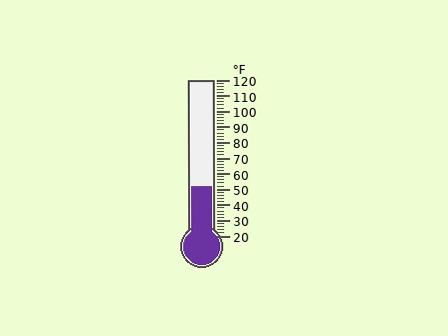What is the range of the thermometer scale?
The thermometer scale ranges from 20°F to 120°F.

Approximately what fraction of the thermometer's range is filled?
The thermometer is filled to approximately 30% of its range.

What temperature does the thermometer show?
The thermometer shows approximately 52°F.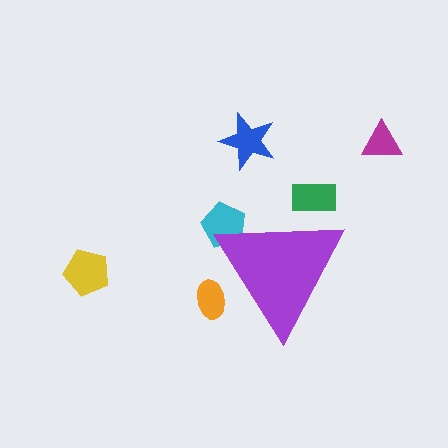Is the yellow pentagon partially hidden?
No, the yellow pentagon is fully visible.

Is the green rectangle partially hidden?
Yes, the green rectangle is partially hidden behind the purple triangle.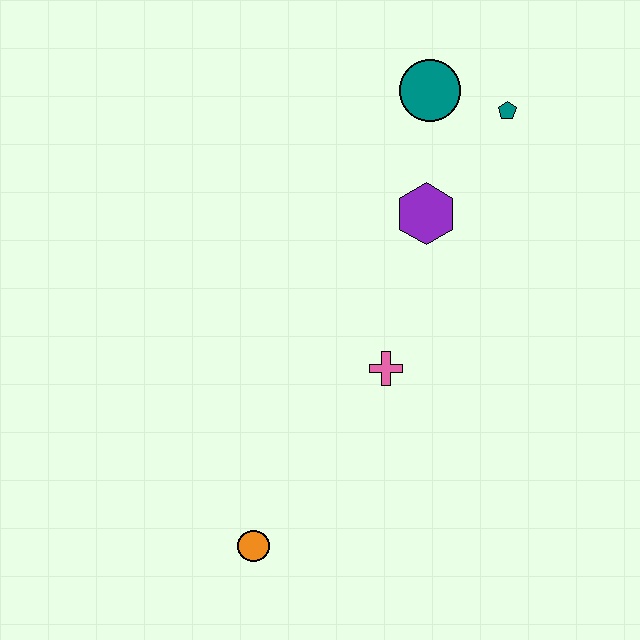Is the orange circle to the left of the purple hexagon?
Yes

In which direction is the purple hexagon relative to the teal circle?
The purple hexagon is below the teal circle.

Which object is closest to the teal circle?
The teal pentagon is closest to the teal circle.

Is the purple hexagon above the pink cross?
Yes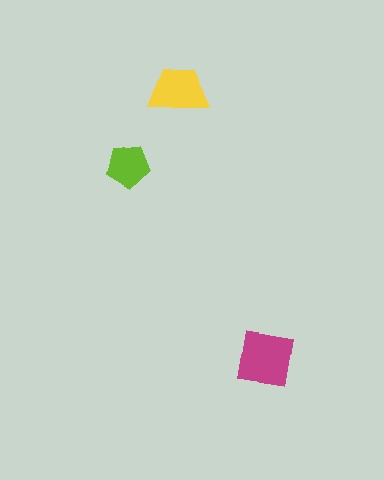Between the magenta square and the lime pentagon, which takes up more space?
The magenta square.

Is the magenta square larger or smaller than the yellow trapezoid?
Larger.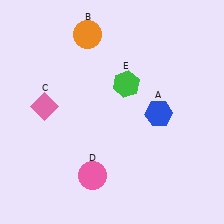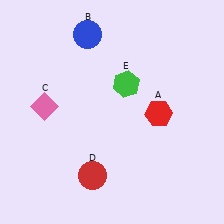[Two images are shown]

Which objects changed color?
A changed from blue to red. B changed from orange to blue. D changed from pink to red.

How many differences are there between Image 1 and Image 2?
There are 3 differences between the two images.